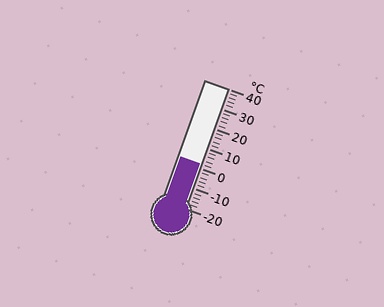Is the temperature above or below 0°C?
The temperature is above 0°C.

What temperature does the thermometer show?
The thermometer shows approximately 2°C.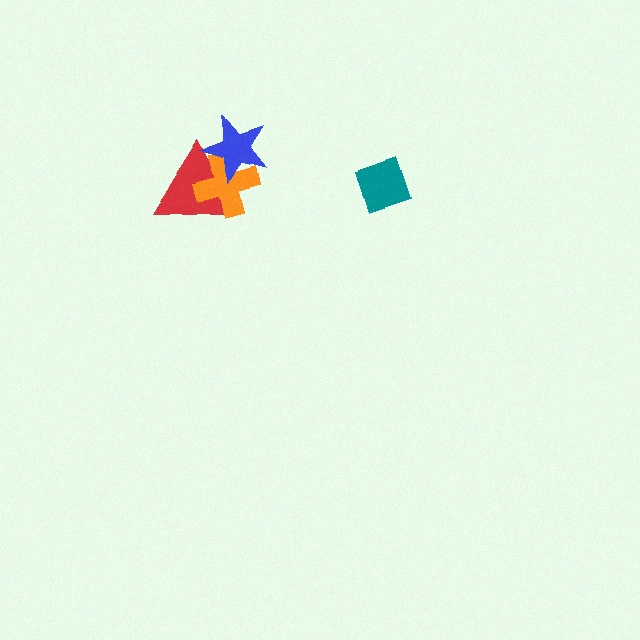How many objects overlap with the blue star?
2 objects overlap with the blue star.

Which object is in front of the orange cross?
The blue star is in front of the orange cross.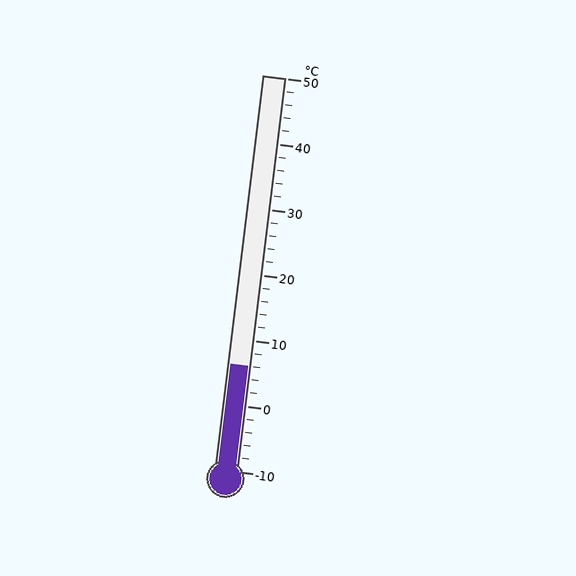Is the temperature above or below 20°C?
The temperature is below 20°C.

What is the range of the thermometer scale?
The thermometer scale ranges from -10°C to 50°C.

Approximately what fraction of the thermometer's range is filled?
The thermometer is filled to approximately 25% of its range.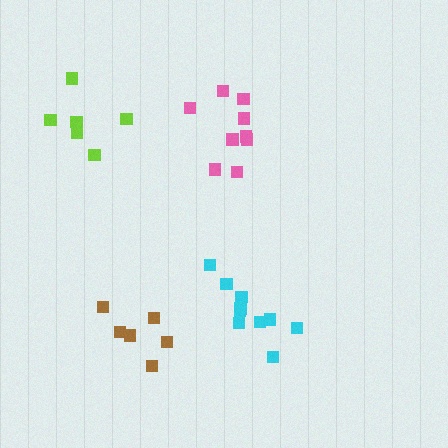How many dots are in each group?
Group 1: 6 dots, Group 2: 9 dots, Group 3: 10 dots, Group 4: 6 dots (31 total).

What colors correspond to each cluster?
The clusters are colored: lime, pink, cyan, brown.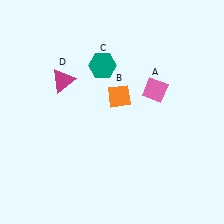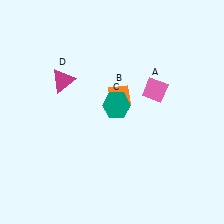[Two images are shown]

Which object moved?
The teal hexagon (C) moved down.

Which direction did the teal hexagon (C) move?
The teal hexagon (C) moved down.